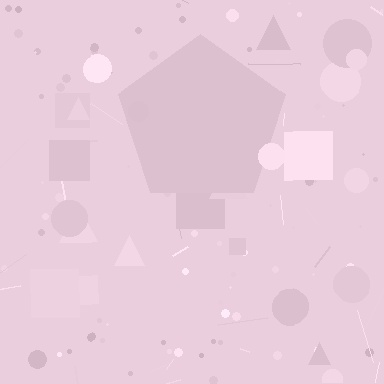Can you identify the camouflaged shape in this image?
The camouflaged shape is a pentagon.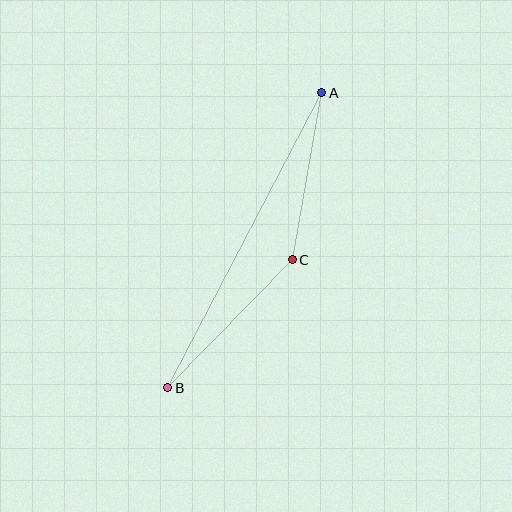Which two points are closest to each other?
Points A and C are closest to each other.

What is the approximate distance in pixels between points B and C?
The distance between B and C is approximately 179 pixels.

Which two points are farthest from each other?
Points A and B are farthest from each other.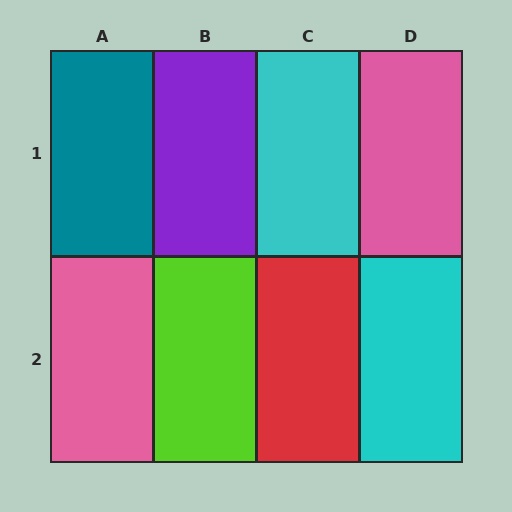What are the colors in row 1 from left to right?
Teal, purple, cyan, pink.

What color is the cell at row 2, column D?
Cyan.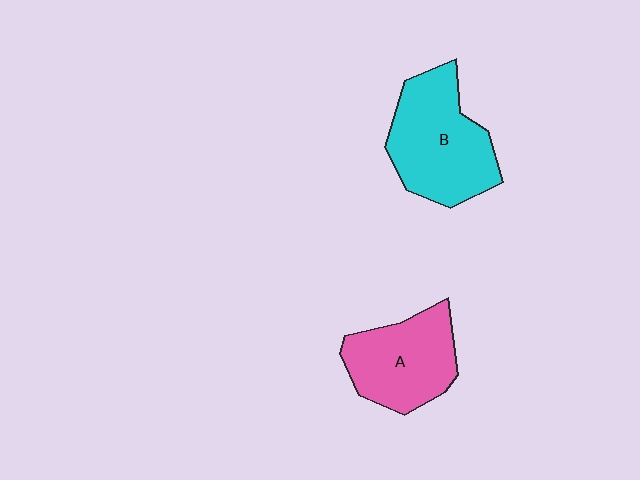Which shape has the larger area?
Shape B (cyan).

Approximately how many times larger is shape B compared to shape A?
Approximately 1.2 times.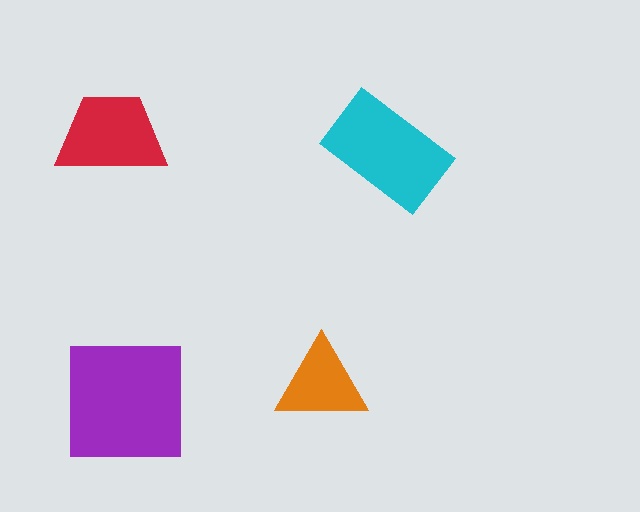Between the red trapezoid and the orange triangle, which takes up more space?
The red trapezoid.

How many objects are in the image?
There are 4 objects in the image.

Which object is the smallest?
The orange triangle.